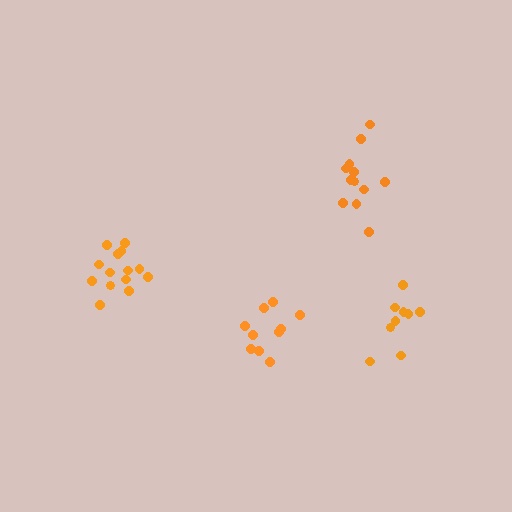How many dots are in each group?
Group 1: 9 dots, Group 2: 14 dots, Group 3: 13 dots, Group 4: 10 dots (46 total).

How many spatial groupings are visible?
There are 4 spatial groupings.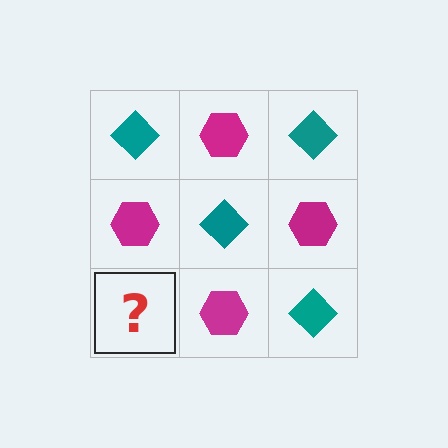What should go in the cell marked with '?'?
The missing cell should contain a teal diamond.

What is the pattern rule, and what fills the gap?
The rule is that it alternates teal diamond and magenta hexagon in a checkerboard pattern. The gap should be filled with a teal diamond.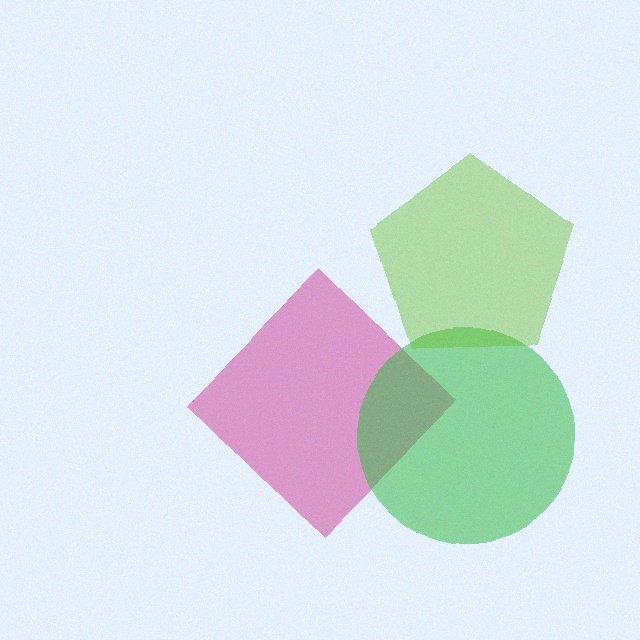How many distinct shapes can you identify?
There are 3 distinct shapes: a magenta diamond, a green circle, a lime pentagon.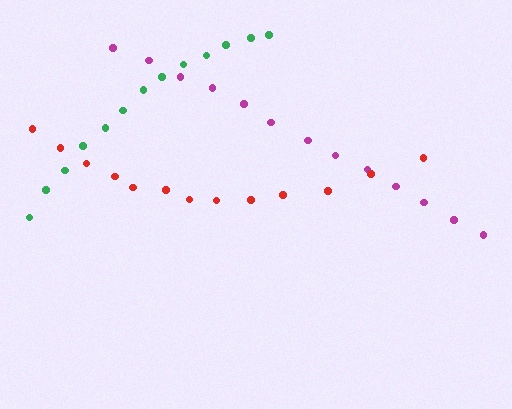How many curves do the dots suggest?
There are 3 distinct paths.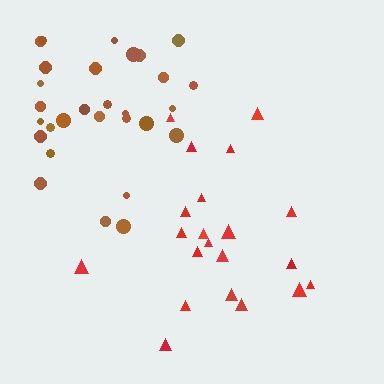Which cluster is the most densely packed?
Brown.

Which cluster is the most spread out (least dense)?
Red.